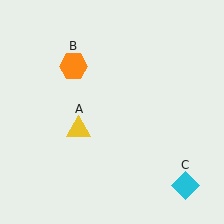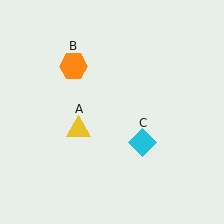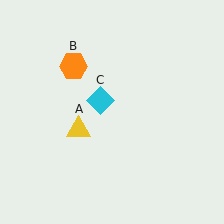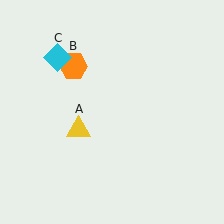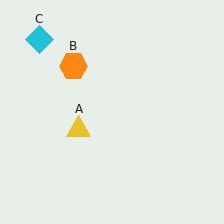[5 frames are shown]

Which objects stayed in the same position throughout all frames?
Yellow triangle (object A) and orange hexagon (object B) remained stationary.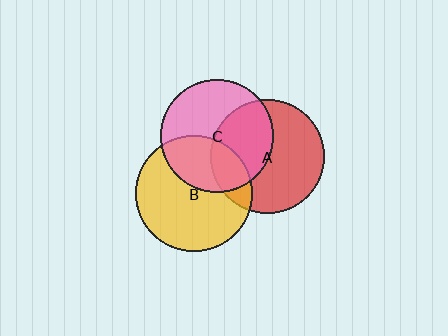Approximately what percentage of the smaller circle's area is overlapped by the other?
Approximately 40%.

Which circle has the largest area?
Circle B (yellow).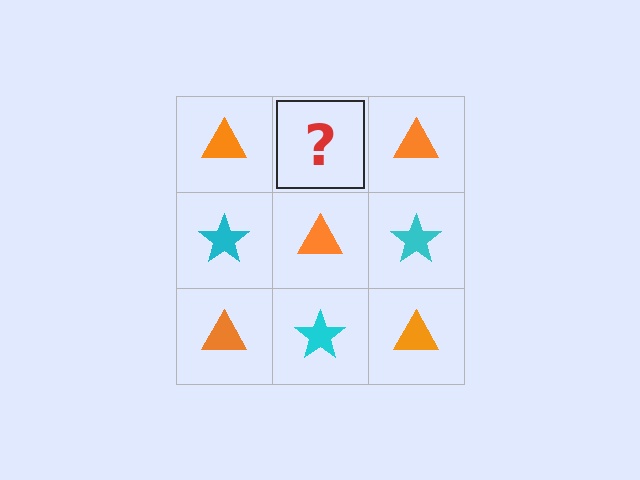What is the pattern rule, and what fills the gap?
The rule is that it alternates orange triangle and cyan star in a checkerboard pattern. The gap should be filled with a cyan star.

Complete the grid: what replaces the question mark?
The question mark should be replaced with a cyan star.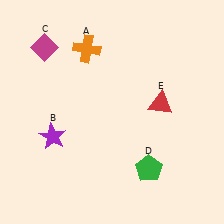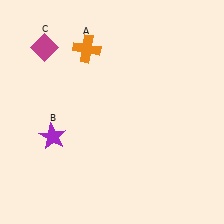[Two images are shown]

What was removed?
The green pentagon (D), the red triangle (E) were removed in Image 2.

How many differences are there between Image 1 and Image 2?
There are 2 differences between the two images.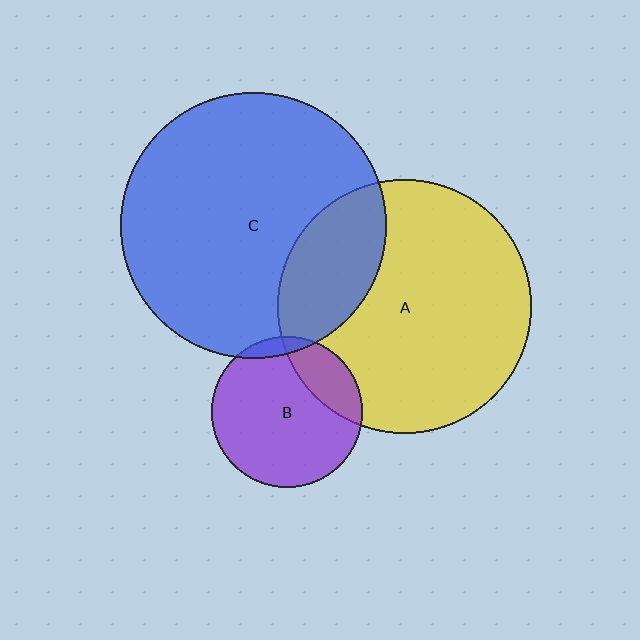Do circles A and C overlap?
Yes.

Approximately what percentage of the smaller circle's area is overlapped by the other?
Approximately 25%.